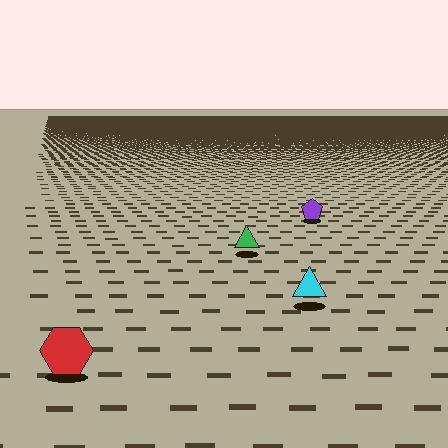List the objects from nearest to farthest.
From nearest to farthest: the red hexagon, the cyan triangle, the green triangle, the purple pentagon.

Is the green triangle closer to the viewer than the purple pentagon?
Yes. The green triangle is closer — you can tell from the texture gradient: the ground texture is coarser near it.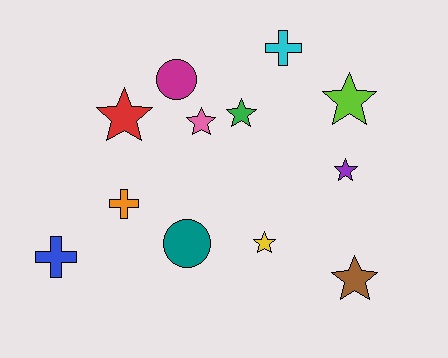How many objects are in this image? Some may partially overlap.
There are 12 objects.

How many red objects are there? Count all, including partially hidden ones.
There is 1 red object.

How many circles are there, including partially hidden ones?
There are 2 circles.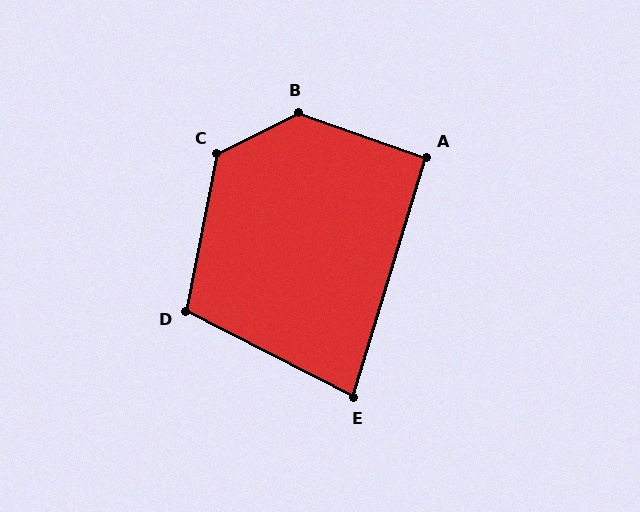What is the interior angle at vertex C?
Approximately 128 degrees (obtuse).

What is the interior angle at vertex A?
Approximately 92 degrees (approximately right).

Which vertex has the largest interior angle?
B, at approximately 134 degrees.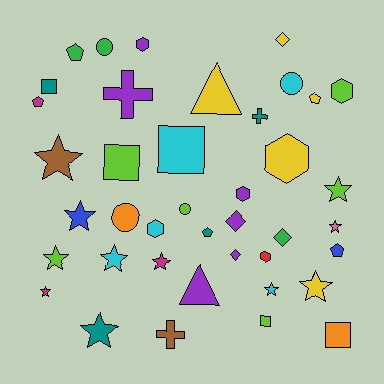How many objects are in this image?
There are 40 objects.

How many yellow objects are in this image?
There are 5 yellow objects.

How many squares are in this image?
There are 5 squares.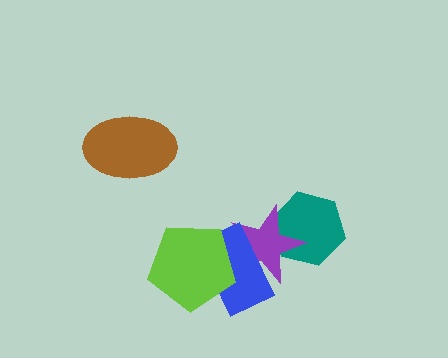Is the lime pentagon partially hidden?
No, no other shape covers it.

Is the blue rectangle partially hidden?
Yes, it is partially covered by another shape.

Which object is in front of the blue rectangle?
The lime pentagon is in front of the blue rectangle.